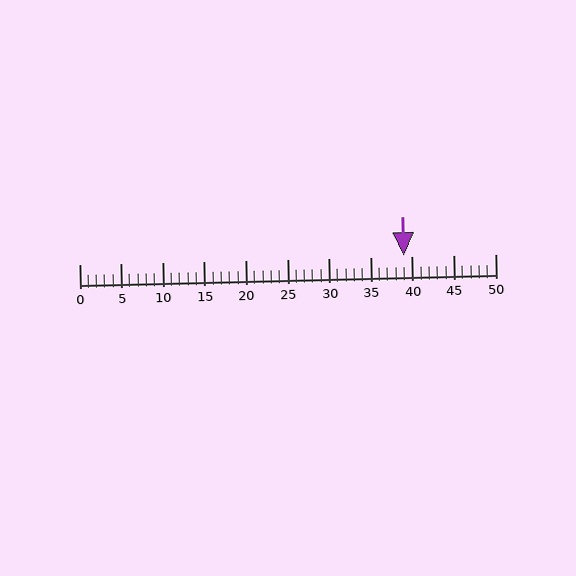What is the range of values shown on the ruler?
The ruler shows values from 0 to 50.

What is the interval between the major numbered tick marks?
The major tick marks are spaced 5 units apart.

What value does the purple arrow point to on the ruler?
The purple arrow points to approximately 39.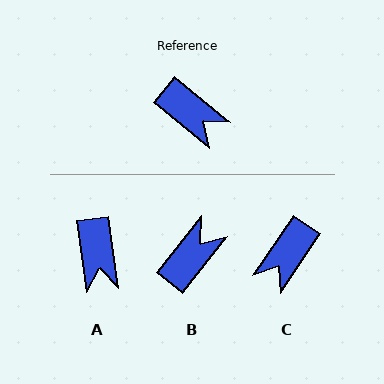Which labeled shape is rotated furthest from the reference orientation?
B, about 91 degrees away.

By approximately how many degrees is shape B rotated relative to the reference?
Approximately 91 degrees counter-clockwise.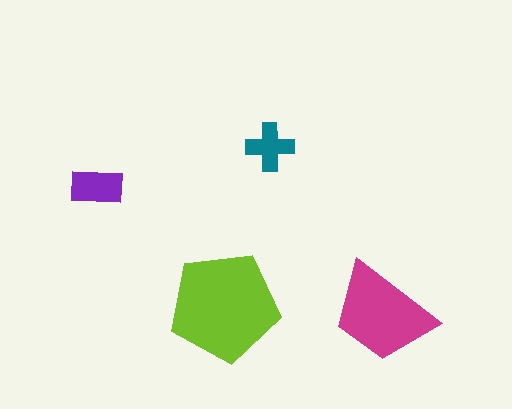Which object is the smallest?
The teal cross.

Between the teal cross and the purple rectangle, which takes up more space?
The purple rectangle.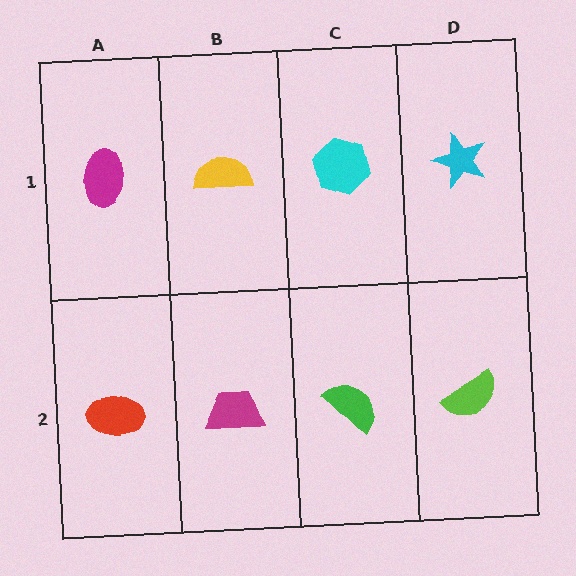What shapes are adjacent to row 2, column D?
A cyan star (row 1, column D), a green semicircle (row 2, column C).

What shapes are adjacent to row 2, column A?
A magenta ellipse (row 1, column A), a magenta trapezoid (row 2, column B).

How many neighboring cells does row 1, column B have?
3.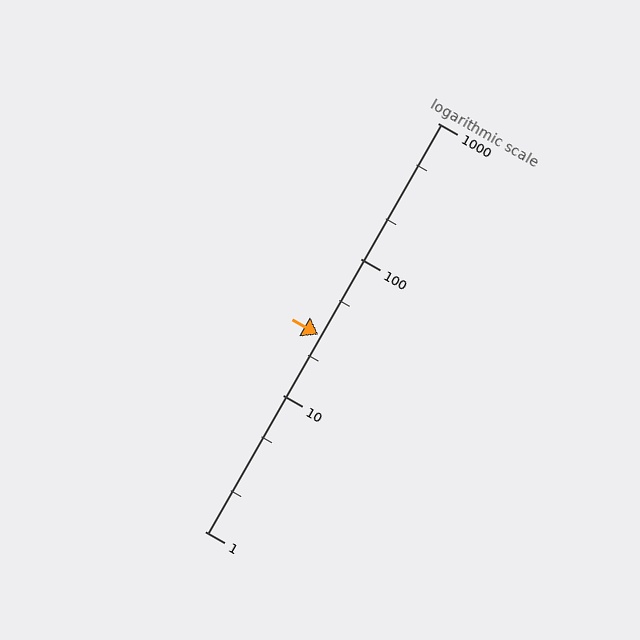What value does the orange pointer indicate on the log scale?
The pointer indicates approximately 28.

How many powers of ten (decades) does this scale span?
The scale spans 3 decades, from 1 to 1000.